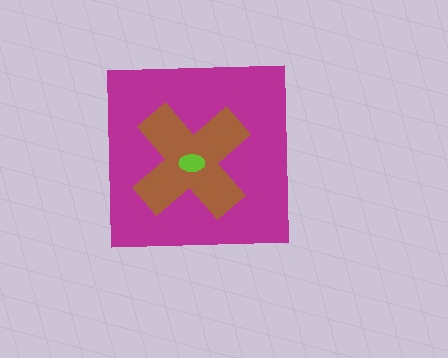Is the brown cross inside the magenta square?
Yes.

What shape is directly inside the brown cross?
The lime ellipse.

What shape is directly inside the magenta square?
The brown cross.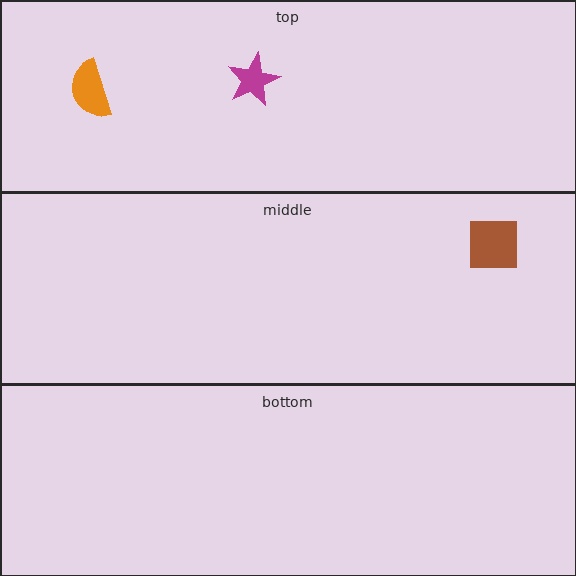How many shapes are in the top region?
2.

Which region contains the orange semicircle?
The top region.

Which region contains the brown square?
The middle region.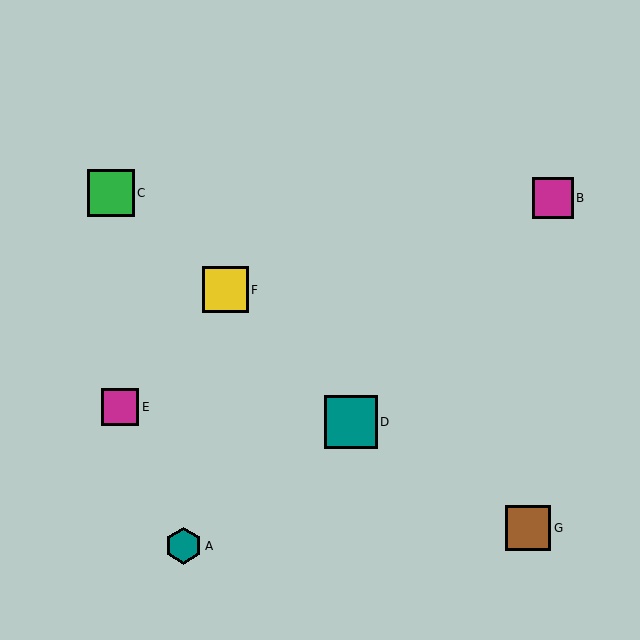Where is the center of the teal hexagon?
The center of the teal hexagon is at (184, 546).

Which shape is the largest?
The teal square (labeled D) is the largest.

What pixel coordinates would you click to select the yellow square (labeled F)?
Click at (225, 290) to select the yellow square F.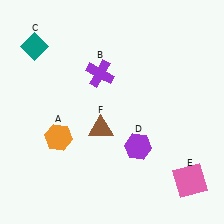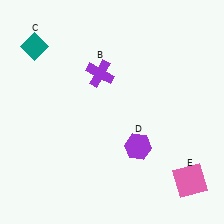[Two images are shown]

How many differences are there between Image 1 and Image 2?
There are 2 differences between the two images.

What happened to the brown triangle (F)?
The brown triangle (F) was removed in Image 2. It was in the bottom-left area of Image 1.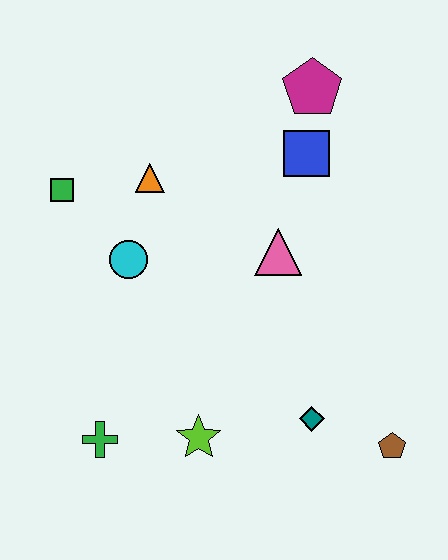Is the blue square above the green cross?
Yes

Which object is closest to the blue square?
The magenta pentagon is closest to the blue square.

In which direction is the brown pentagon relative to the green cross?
The brown pentagon is to the right of the green cross.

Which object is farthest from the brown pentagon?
The green square is farthest from the brown pentagon.